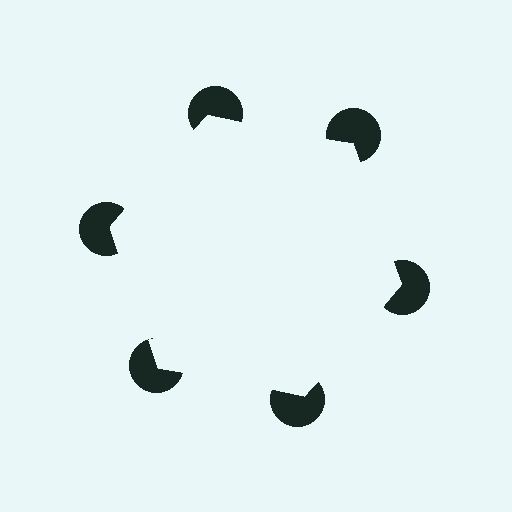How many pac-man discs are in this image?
There are 6 — one at each vertex of the illusory hexagon.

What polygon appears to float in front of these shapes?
An illusory hexagon — its edges are inferred from the aligned wedge cuts in the pac-man discs, not physically drawn.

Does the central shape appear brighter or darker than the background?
It typically appears slightly brighter than the background, even though no actual brightness change is drawn.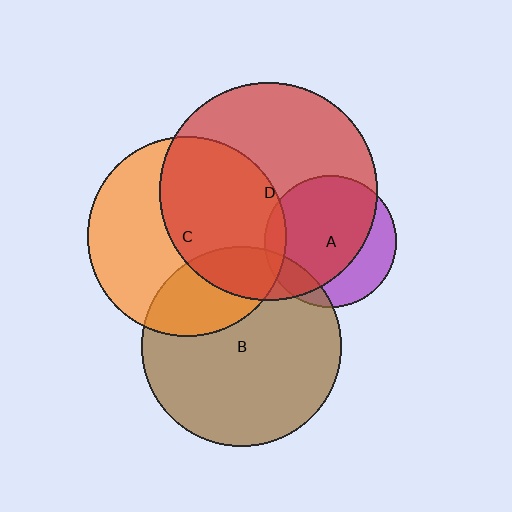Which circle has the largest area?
Circle D (red).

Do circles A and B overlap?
Yes.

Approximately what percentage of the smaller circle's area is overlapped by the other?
Approximately 15%.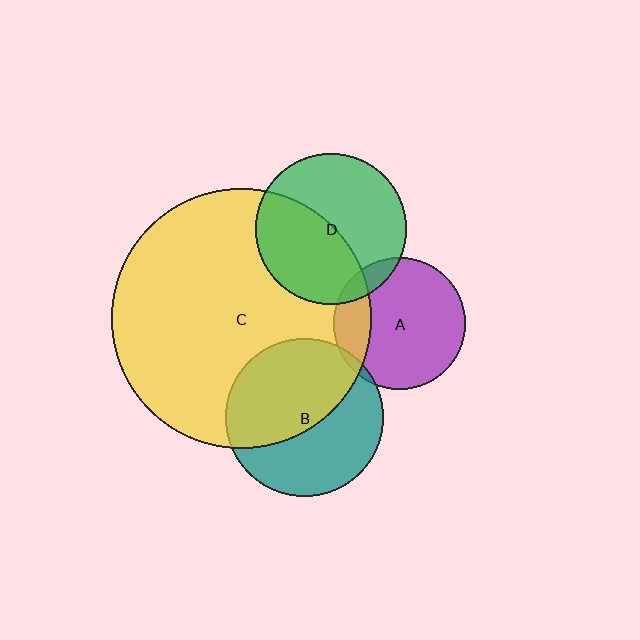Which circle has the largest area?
Circle C (yellow).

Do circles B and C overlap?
Yes.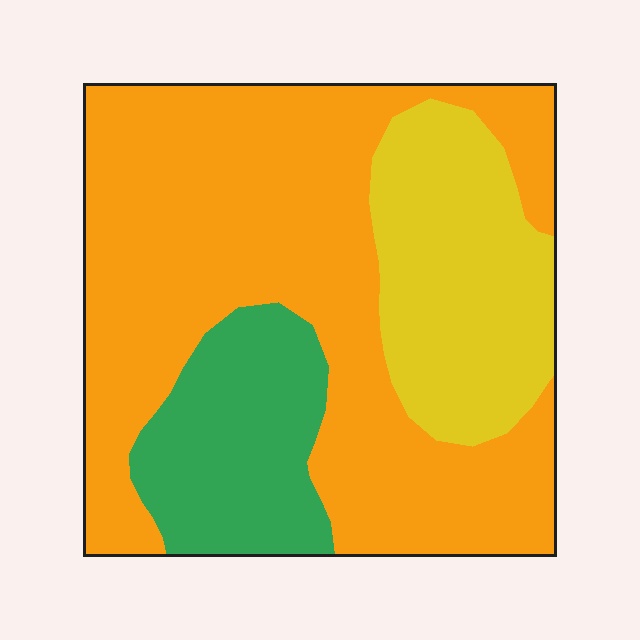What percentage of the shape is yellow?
Yellow covers around 20% of the shape.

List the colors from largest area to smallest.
From largest to smallest: orange, yellow, green.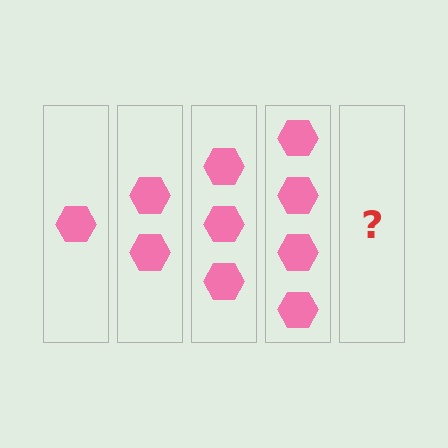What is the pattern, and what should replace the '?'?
The pattern is that each step adds one more hexagon. The '?' should be 5 hexagons.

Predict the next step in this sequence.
The next step is 5 hexagons.